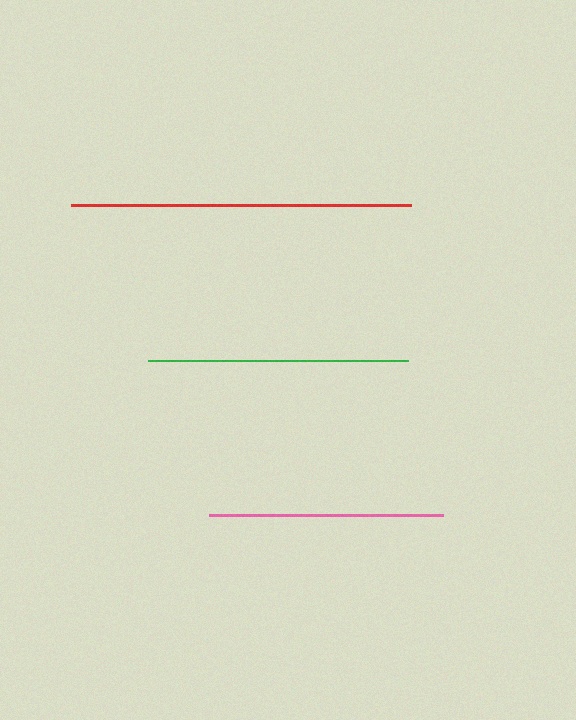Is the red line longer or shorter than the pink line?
The red line is longer than the pink line.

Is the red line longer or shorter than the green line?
The red line is longer than the green line.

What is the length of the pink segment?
The pink segment is approximately 233 pixels long.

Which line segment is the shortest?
The pink line is the shortest at approximately 233 pixels.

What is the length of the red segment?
The red segment is approximately 340 pixels long.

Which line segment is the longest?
The red line is the longest at approximately 340 pixels.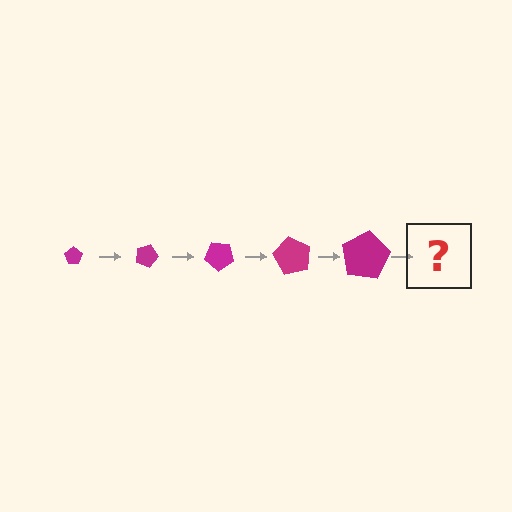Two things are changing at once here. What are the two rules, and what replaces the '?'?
The two rules are that the pentagon grows larger each step and it rotates 20 degrees each step. The '?' should be a pentagon, larger than the previous one and rotated 100 degrees from the start.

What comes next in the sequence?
The next element should be a pentagon, larger than the previous one and rotated 100 degrees from the start.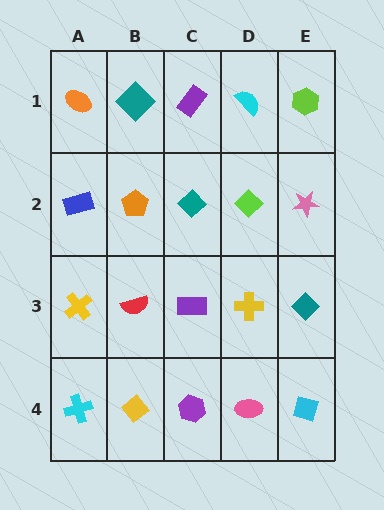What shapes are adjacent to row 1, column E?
A pink star (row 2, column E), a cyan semicircle (row 1, column D).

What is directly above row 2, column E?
A lime hexagon.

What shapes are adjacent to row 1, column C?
A teal diamond (row 2, column C), a teal diamond (row 1, column B), a cyan semicircle (row 1, column D).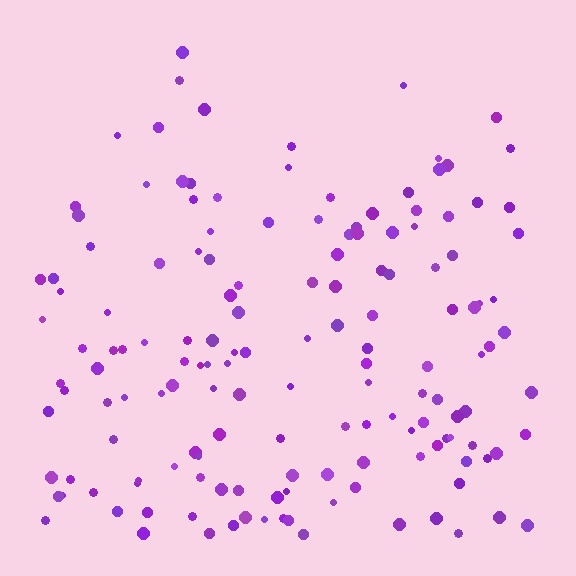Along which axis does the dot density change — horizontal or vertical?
Vertical.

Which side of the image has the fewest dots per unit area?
The top.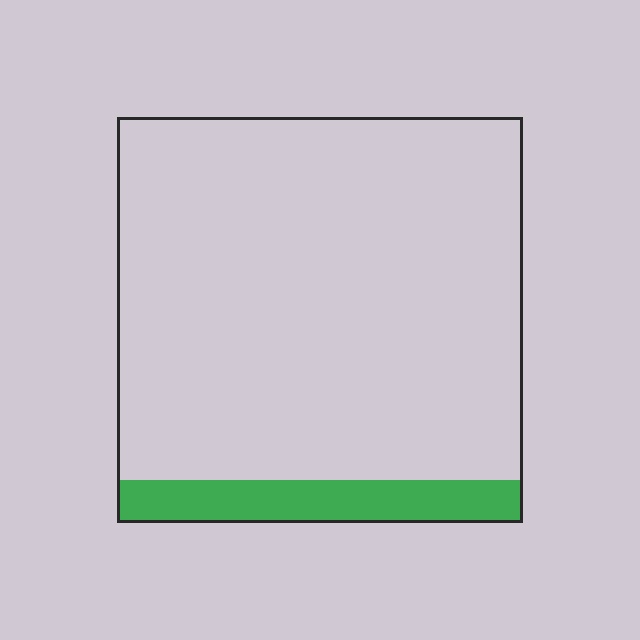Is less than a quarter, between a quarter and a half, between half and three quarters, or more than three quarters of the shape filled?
Less than a quarter.